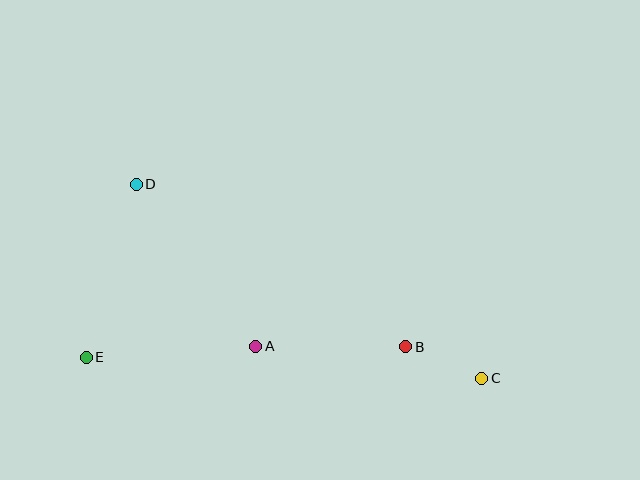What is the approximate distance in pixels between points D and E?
The distance between D and E is approximately 180 pixels.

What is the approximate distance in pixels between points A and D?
The distance between A and D is approximately 201 pixels.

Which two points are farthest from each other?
Points C and E are farthest from each other.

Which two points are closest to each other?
Points B and C are closest to each other.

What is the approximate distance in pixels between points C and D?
The distance between C and D is approximately 396 pixels.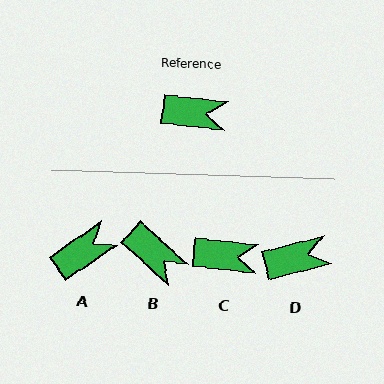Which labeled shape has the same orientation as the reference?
C.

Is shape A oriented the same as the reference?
No, it is off by about 41 degrees.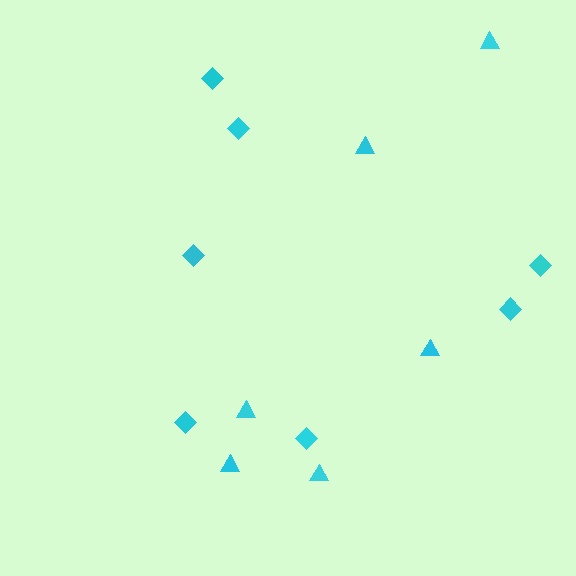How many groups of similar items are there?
There are 2 groups: one group of diamonds (7) and one group of triangles (6).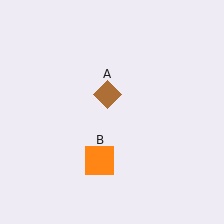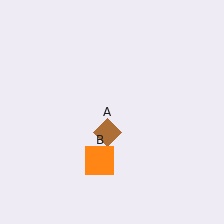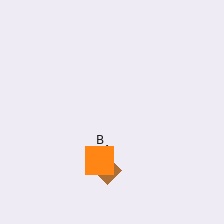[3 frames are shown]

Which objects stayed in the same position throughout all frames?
Orange square (object B) remained stationary.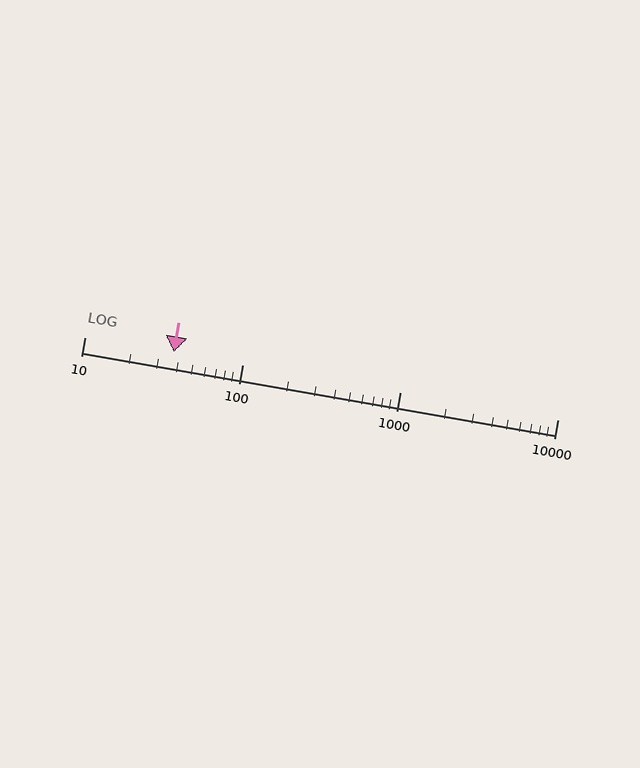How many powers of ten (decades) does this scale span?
The scale spans 3 decades, from 10 to 10000.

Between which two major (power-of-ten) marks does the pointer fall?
The pointer is between 10 and 100.